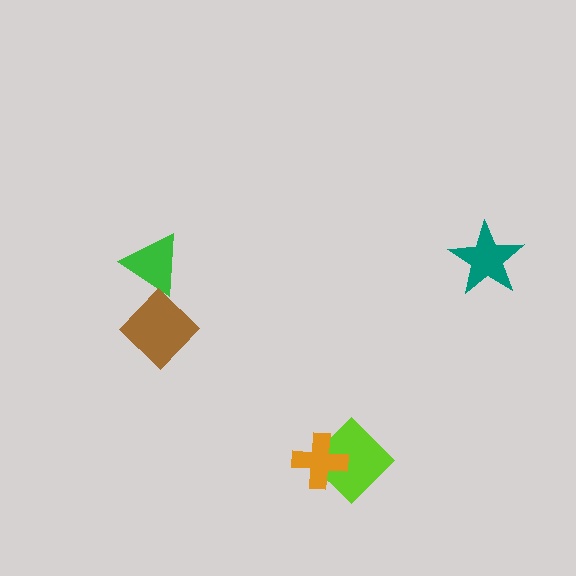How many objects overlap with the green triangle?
0 objects overlap with the green triangle.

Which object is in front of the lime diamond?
The orange cross is in front of the lime diamond.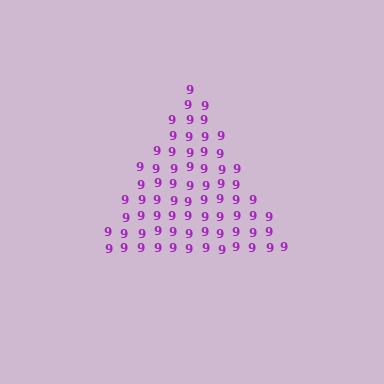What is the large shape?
The large shape is a triangle.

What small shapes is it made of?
It is made of small digit 9's.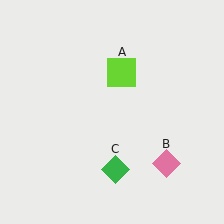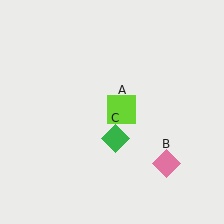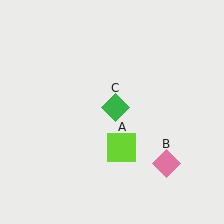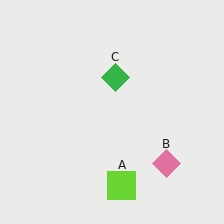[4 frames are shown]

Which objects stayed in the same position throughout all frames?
Pink diamond (object B) remained stationary.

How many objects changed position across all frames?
2 objects changed position: lime square (object A), green diamond (object C).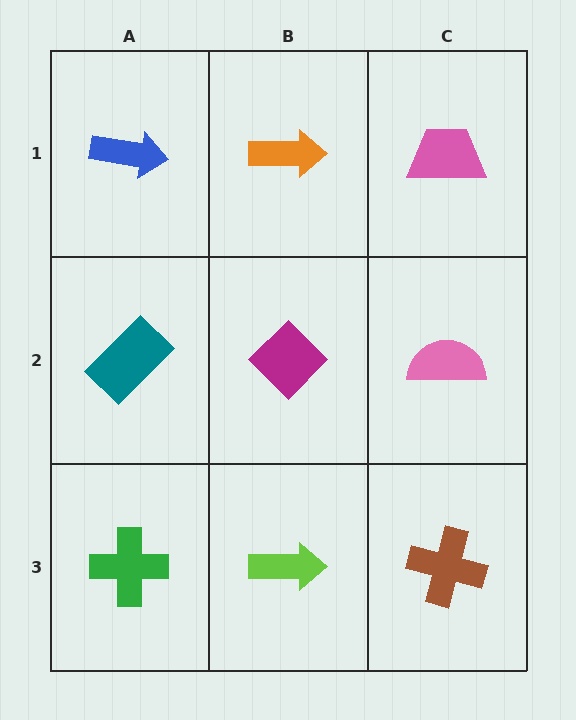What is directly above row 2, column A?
A blue arrow.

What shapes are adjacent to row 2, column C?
A pink trapezoid (row 1, column C), a brown cross (row 3, column C), a magenta diamond (row 2, column B).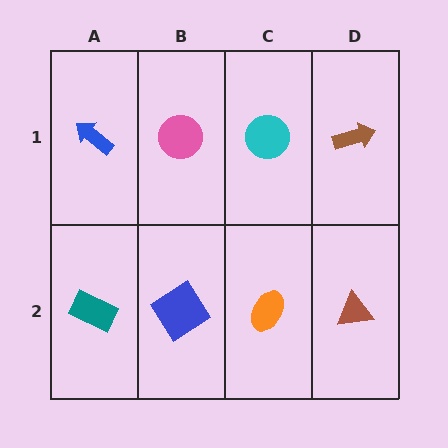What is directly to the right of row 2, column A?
A blue diamond.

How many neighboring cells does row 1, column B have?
3.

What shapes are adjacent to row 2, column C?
A cyan circle (row 1, column C), a blue diamond (row 2, column B), a brown triangle (row 2, column D).